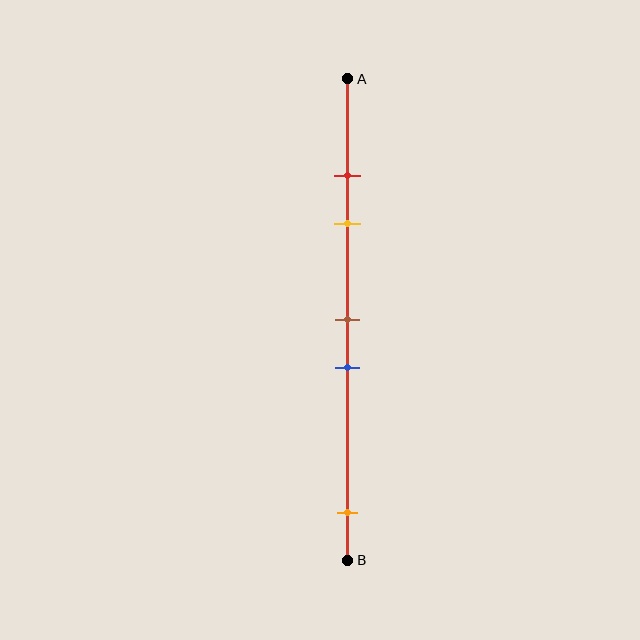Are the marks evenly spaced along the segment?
No, the marks are not evenly spaced.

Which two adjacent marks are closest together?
The red and yellow marks are the closest adjacent pair.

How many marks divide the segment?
There are 5 marks dividing the segment.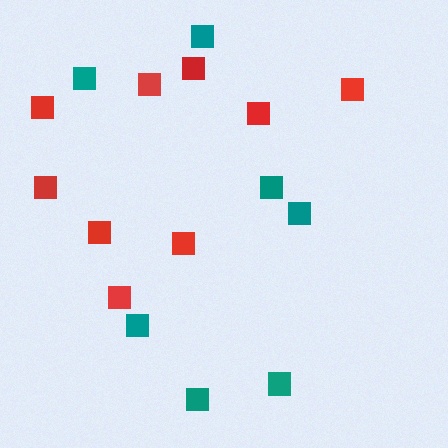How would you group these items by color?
There are 2 groups: one group of teal squares (7) and one group of red squares (9).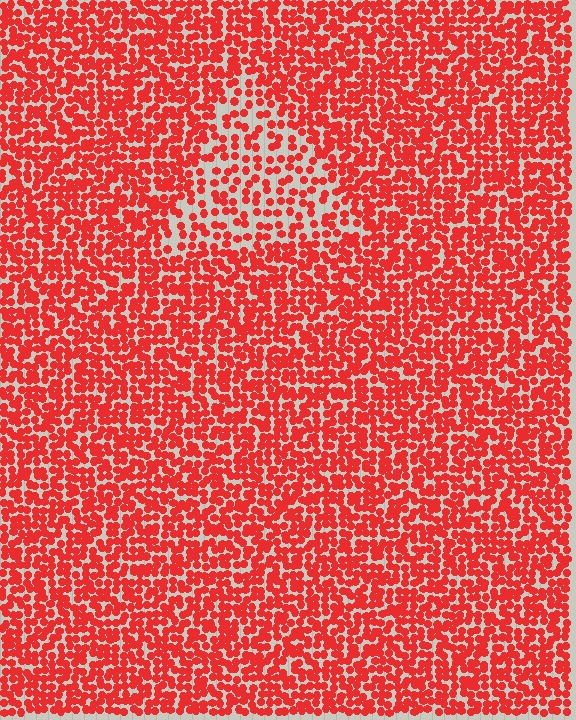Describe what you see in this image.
The image contains small red elements arranged at two different densities. A triangle-shaped region is visible where the elements are less densely packed than the surrounding area.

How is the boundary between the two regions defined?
The boundary is defined by a change in element density (approximately 1.9x ratio). All elements are the same color, size, and shape.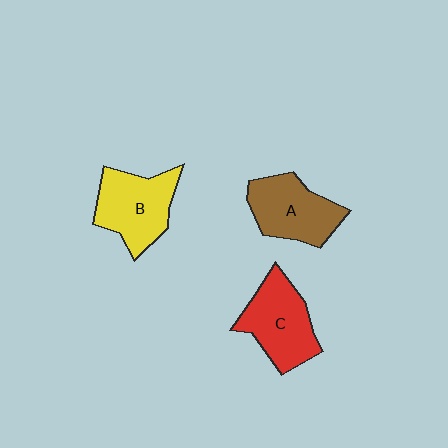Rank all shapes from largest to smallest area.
From largest to smallest: B (yellow), C (red), A (brown).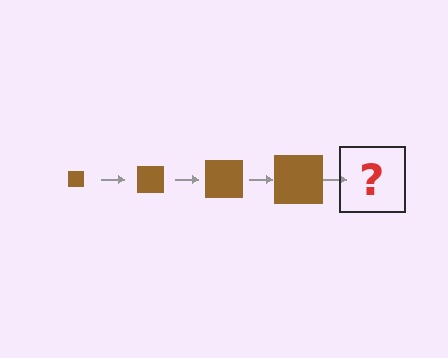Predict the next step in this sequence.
The next step is a brown square, larger than the previous one.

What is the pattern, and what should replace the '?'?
The pattern is that the square gets progressively larger each step. The '?' should be a brown square, larger than the previous one.